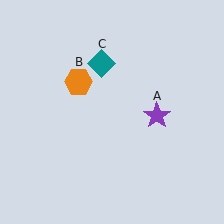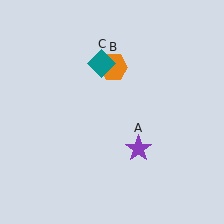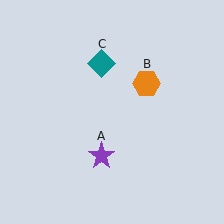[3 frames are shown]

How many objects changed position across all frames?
2 objects changed position: purple star (object A), orange hexagon (object B).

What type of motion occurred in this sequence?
The purple star (object A), orange hexagon (object B) rotated clockwise around the center of the scene.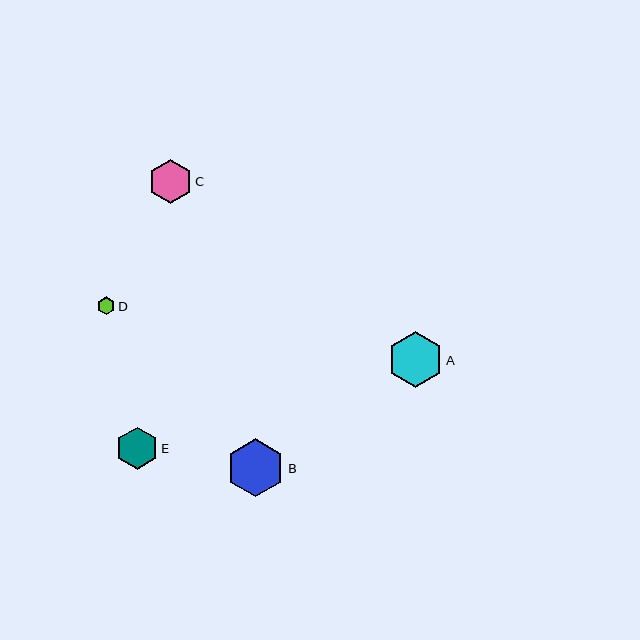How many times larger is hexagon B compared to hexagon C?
Hexagon B is approximately 1.3 times the size of hexagon C.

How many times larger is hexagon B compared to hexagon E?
Hexagon B is approximately 1.4 times the size of hexagon E.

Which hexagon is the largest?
Hexagon B is the largest with a size of approximately 58 pixels.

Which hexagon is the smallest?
Hexagon D is the smallest with a size of approximately 18 pixels.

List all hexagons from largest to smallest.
From largest to smallest: B, A, C, E, D.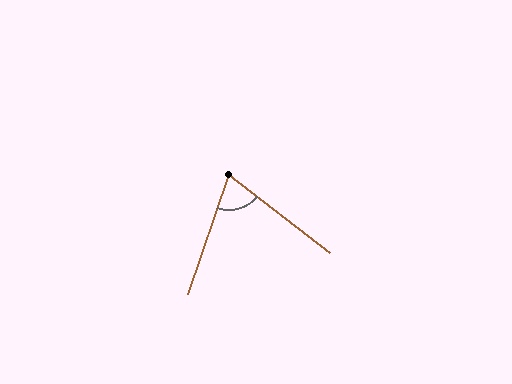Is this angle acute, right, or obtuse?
It is acute.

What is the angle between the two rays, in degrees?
Approximately 71 degrees.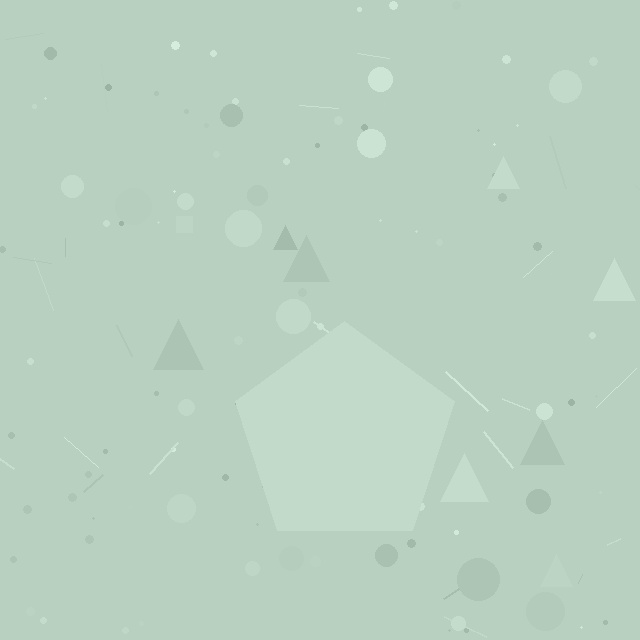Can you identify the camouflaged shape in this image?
The camouflaged shape is a pentagon.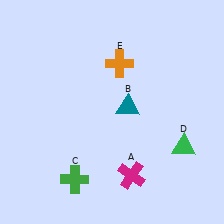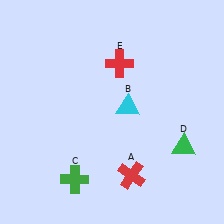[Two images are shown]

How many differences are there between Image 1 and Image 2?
There are 3 differences between the two images.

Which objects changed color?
A changed from magenta to red. B changed from teal to cyan. E changed from orange to red.